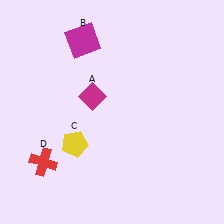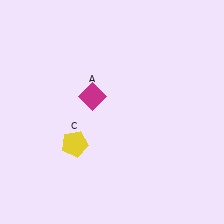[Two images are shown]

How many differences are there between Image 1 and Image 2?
There are 2 differences between the two images.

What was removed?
The magenta square (B), the red cross (D) were removed in Image 2.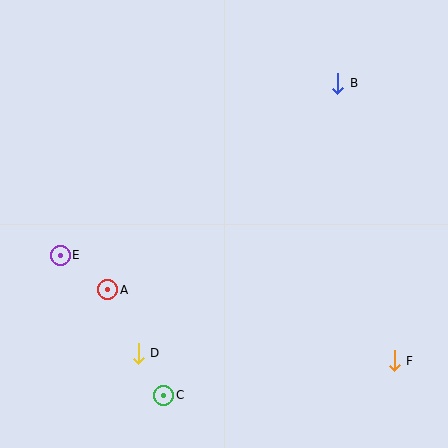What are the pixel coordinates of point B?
Point B is at (338, 83).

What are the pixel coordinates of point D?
Point D is at (138, 353).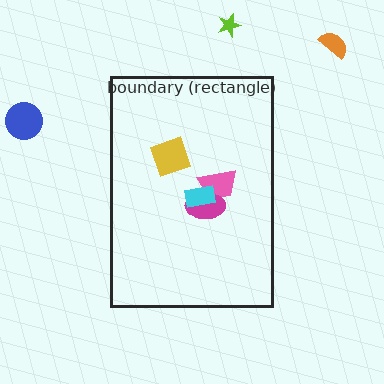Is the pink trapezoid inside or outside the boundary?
Inside.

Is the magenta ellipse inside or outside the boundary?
Inside.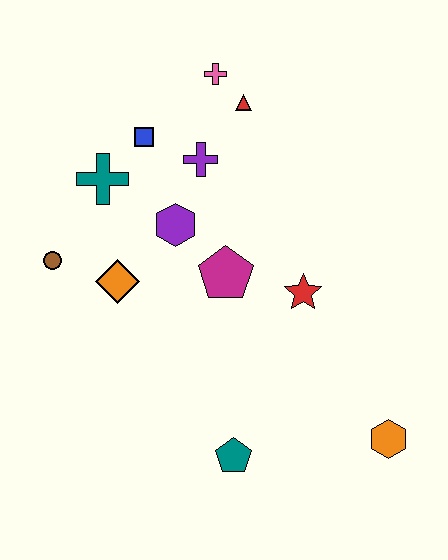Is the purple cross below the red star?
No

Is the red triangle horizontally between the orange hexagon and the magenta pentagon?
Yes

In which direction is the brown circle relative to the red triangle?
The brown circle is to the left of the red triangle.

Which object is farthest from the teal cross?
The orange hexagon is farthest from the teal cross.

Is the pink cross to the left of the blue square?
No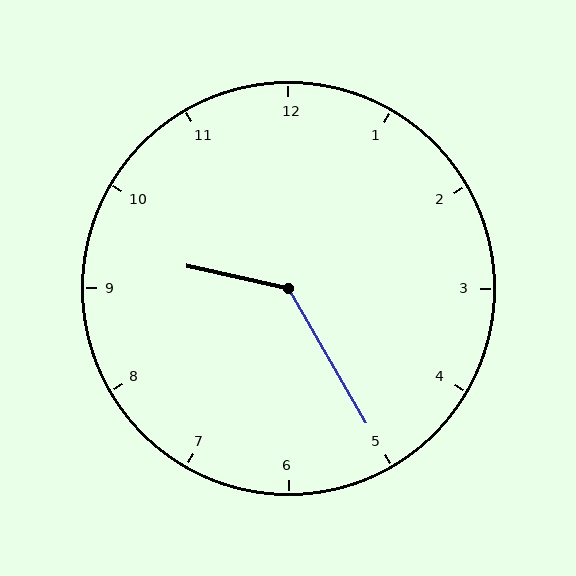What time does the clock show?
9:25.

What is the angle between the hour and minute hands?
Approximately 132 degrees.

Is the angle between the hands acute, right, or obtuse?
It is obtuse.